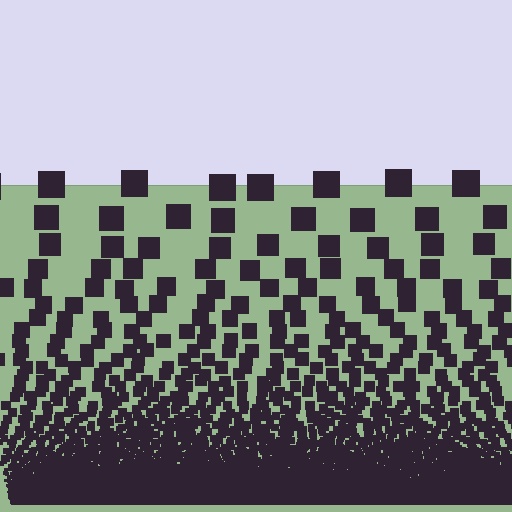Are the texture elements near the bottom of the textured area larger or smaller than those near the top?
Smaller. The gradient is inverted — elements near the bottom are smaller and denser.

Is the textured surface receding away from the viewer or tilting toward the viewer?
The surface appears to tilt toward the viewer. Texture elements get larger and sparser toward the top.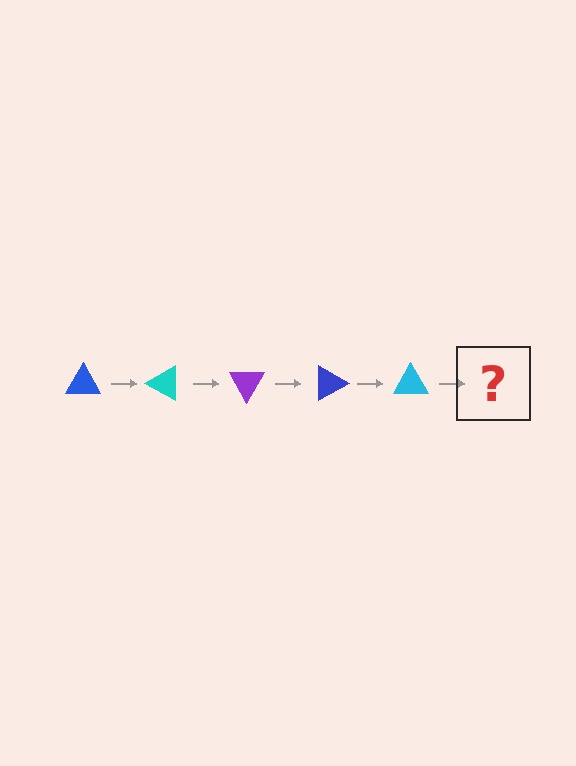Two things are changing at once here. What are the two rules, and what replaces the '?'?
The two rules are that it rotates 30 degrees each step and the color cycles through blue, cyan, and purple. The '?' should be a purple triangle, rotated 150 degrees from the start.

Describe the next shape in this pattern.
It should be a purple triangle, rotated 150 degrees from the start.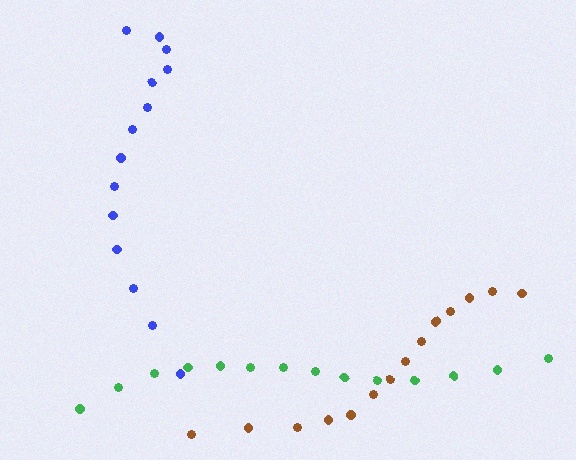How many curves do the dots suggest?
There are 3 distinct paths.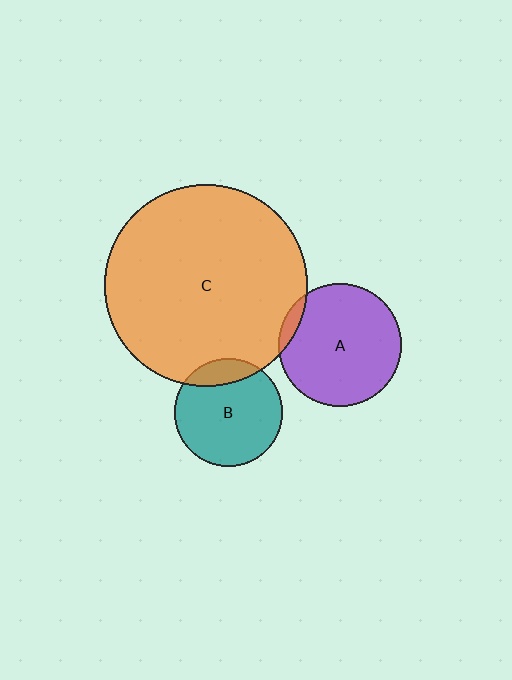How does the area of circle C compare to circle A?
Approximately 2.7 times.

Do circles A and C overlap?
Yes.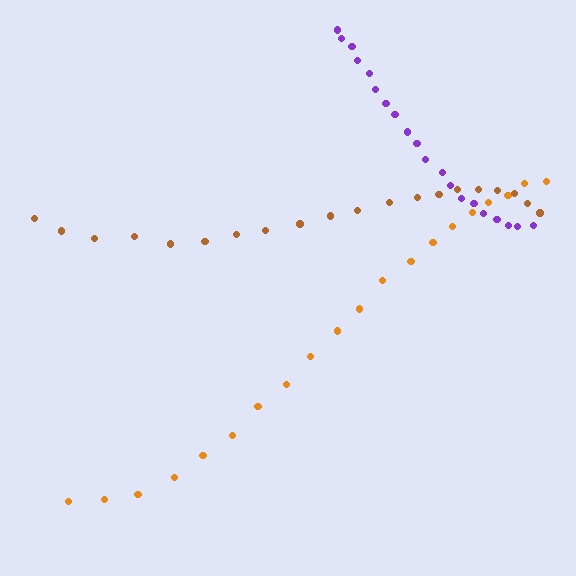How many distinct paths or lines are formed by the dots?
There are 3 distinct paths.